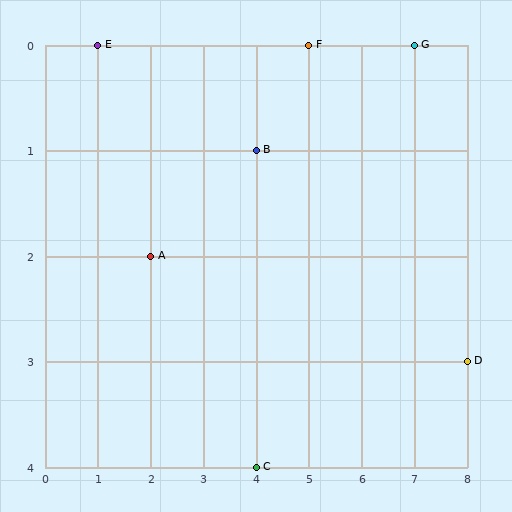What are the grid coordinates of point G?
Point G is at grid coordinates (7, 0).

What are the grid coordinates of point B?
Point B is at grid coordinates (4, 1).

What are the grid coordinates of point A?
Point A is at grid coordinates (2, 2).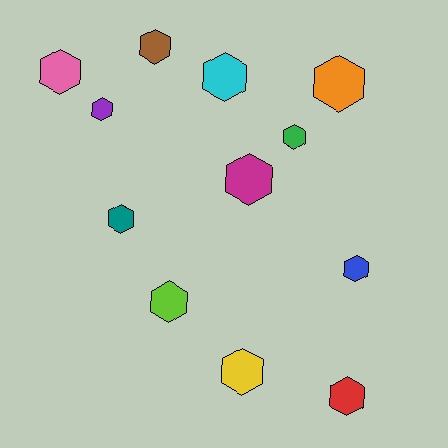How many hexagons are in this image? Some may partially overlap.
There are 12 hexagons.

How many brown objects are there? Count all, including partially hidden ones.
There is 1 brown object.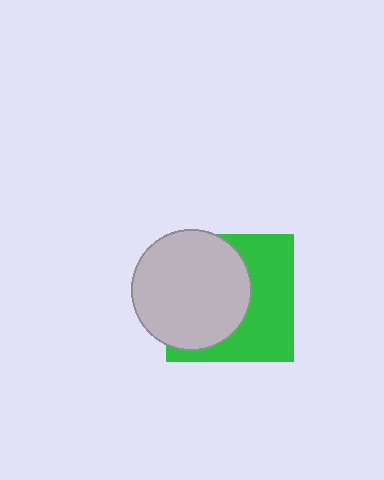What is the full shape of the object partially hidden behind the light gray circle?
The partially hidden object is a green square.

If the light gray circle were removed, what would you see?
You would see the complete green square.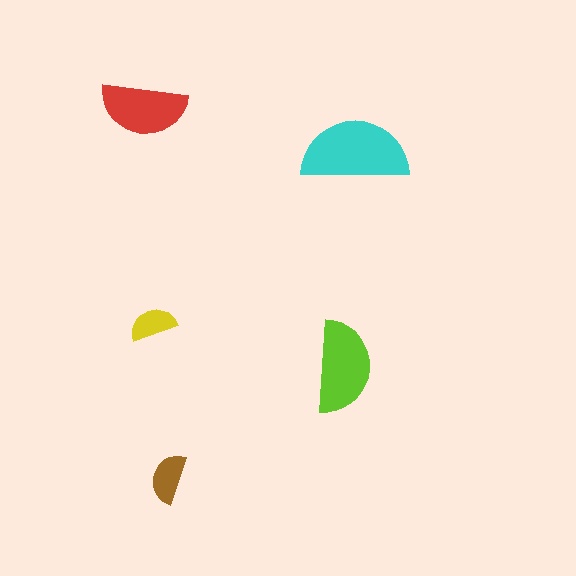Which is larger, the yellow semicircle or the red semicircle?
The red one.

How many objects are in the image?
There are 5 objects in the image.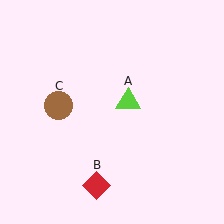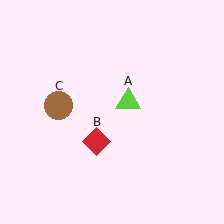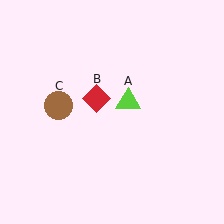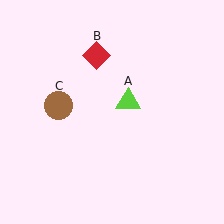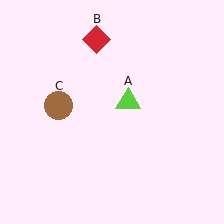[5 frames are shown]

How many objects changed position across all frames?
1 object changed position: red diamond (object B).